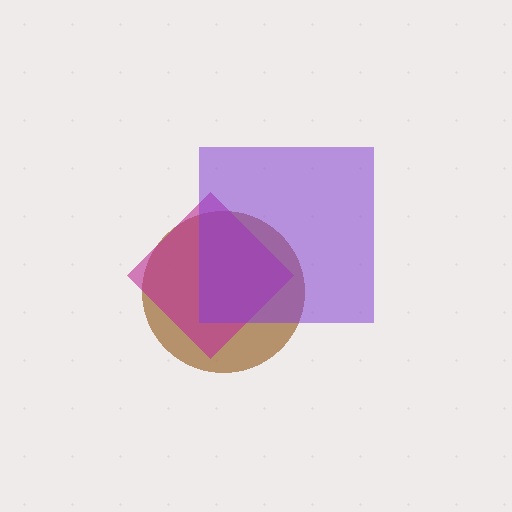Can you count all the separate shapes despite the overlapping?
Yes, there are 3 separate shapes.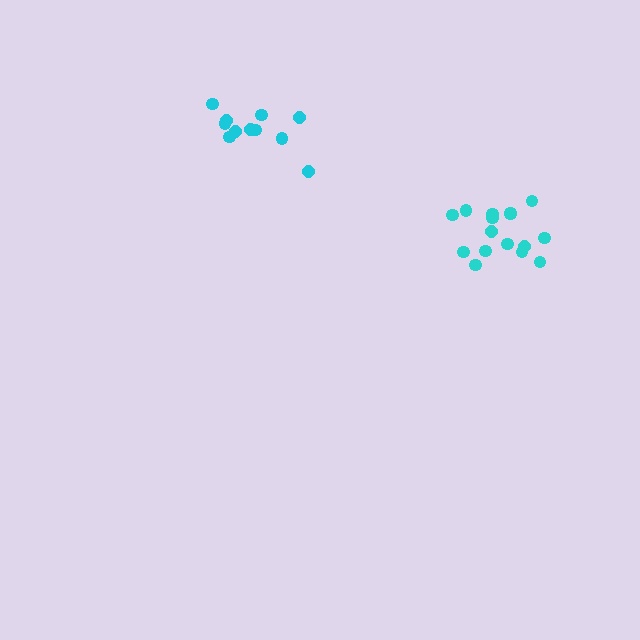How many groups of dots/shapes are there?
There are 2 groups.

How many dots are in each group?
Group 1: 16 dots, Group 2: 11 dots (27 total).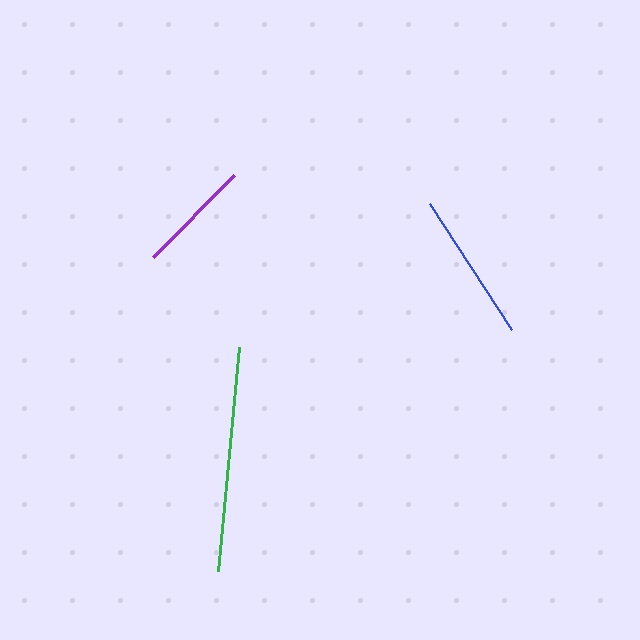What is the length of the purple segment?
The purple segment is approximately 115 pixels long.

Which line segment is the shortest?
The purple line is the shortest at approximately 115 pixels.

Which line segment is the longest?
The green line is the longest at approximately 224 pixels.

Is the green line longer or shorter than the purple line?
The green line is longer than the purple line.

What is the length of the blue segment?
The blue segment is approximately 151 pixels long.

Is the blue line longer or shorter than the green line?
The green line is longer than the blue line.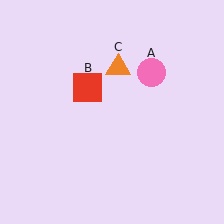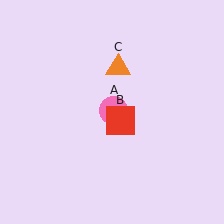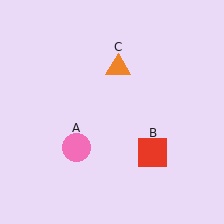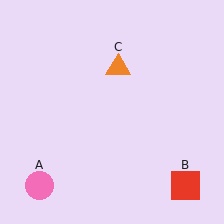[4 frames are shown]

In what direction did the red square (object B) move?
The red square (object B) moved down and to the right.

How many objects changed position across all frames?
2 objects changed position: pink circle (object A), red square (object B).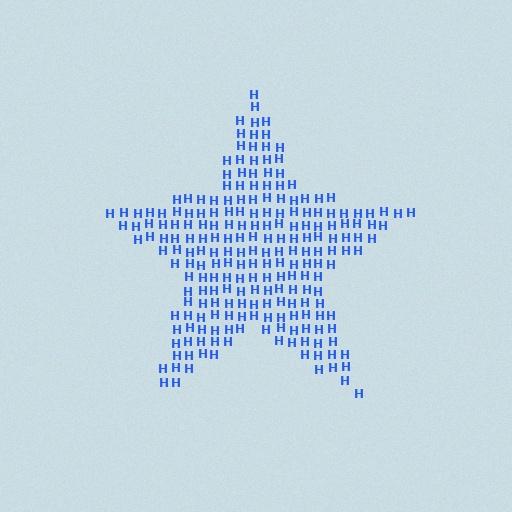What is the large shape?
The large shape is a star.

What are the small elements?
The small elements are letter H's.